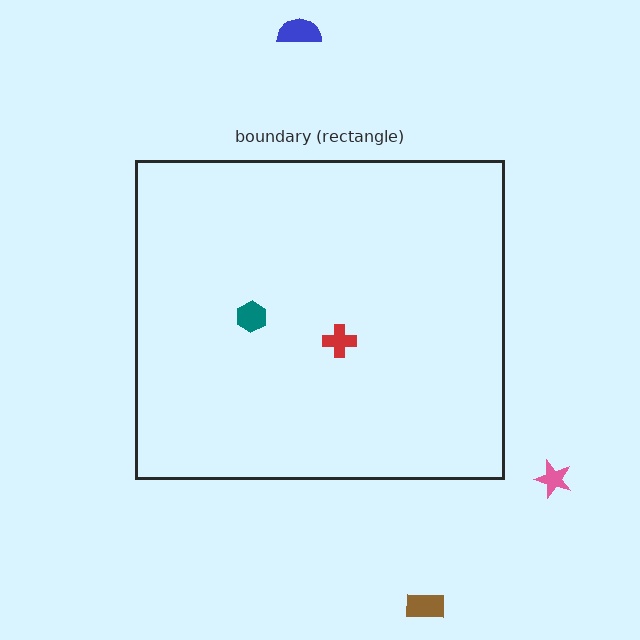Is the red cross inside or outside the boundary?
Inside.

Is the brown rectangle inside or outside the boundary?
Outside.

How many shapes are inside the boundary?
2 inside, 3 outside.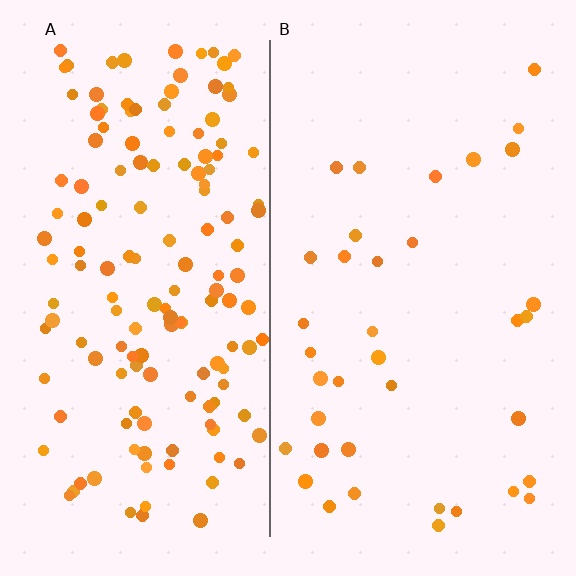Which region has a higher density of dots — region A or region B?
A (the left).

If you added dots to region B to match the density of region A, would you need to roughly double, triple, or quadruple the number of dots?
Approximately quadruple.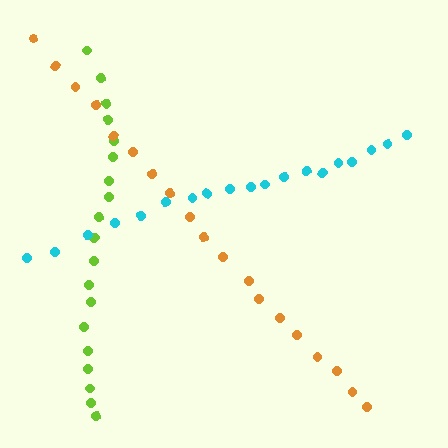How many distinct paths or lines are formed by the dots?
There are 3 distinct paths.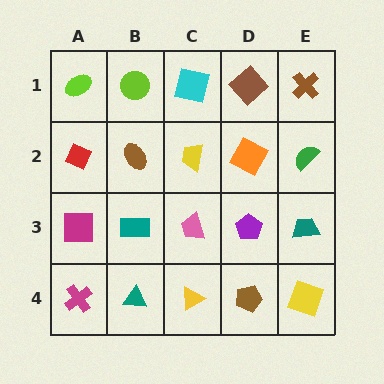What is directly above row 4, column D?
A purple pentagon.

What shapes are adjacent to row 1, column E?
A green semicircle (row 2, column E), a brown diamond (row 1, column D).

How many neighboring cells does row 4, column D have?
3.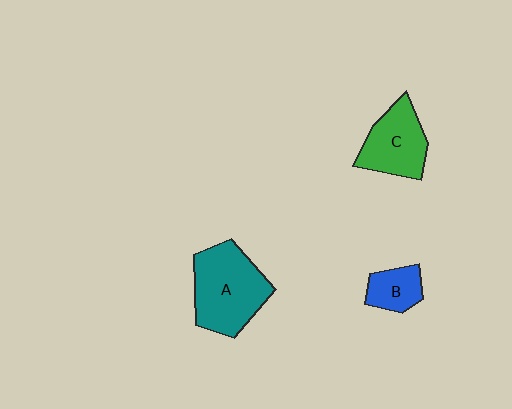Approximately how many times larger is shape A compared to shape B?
Approximately 2.5 times.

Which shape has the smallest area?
Shape B (blue).